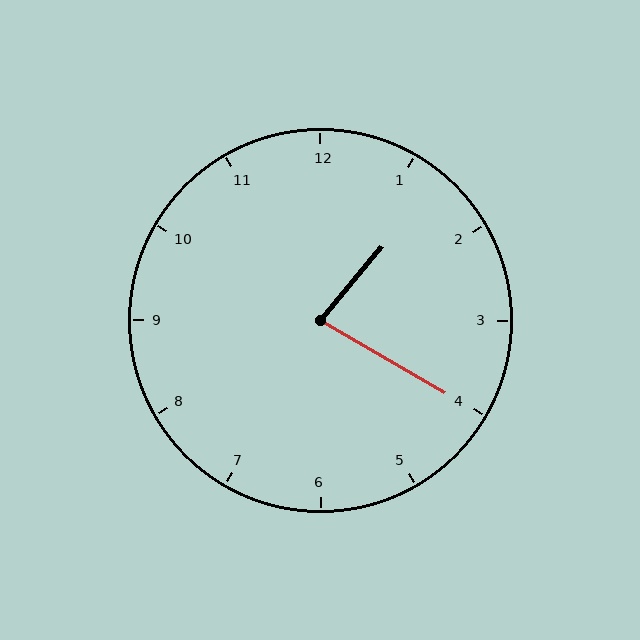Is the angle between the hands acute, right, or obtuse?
It is acute.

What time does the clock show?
1:20.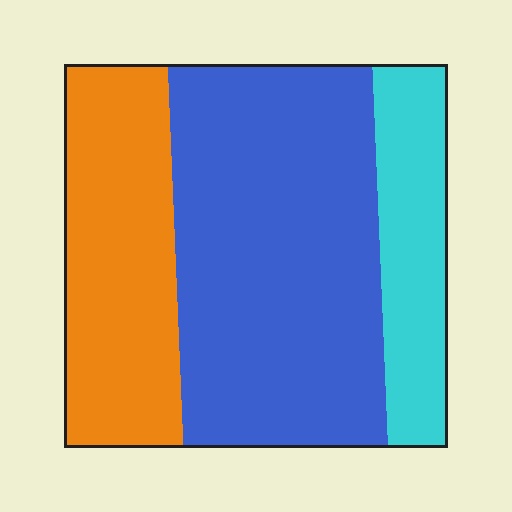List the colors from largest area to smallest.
From largest to smallest: blue, orange, cyan.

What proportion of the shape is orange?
Orange covers roughly 30% of the shape.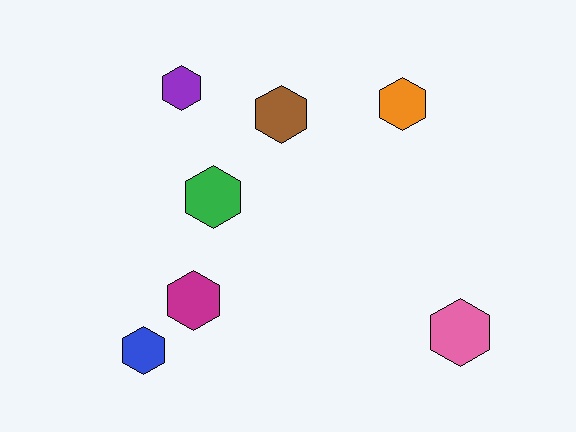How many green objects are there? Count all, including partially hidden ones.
There is 1 green object.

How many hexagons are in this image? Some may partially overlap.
There are 7 hexagons.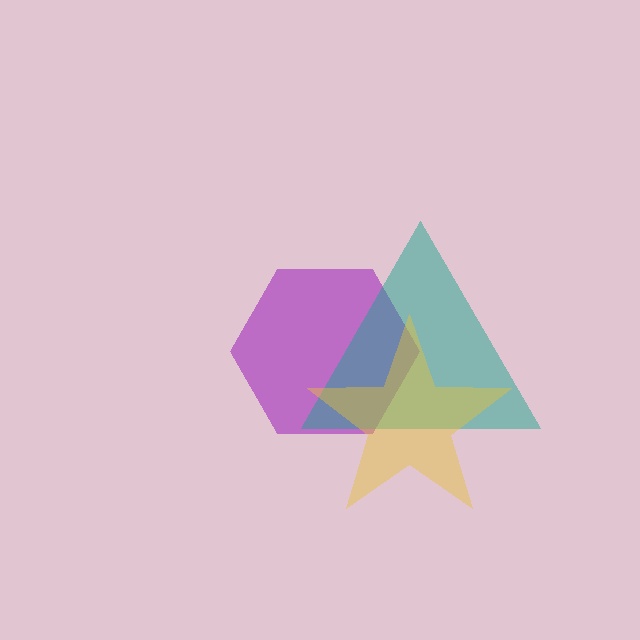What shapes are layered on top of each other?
The layered shapes are: a purple hexagon, a teal triangle, a yellow star.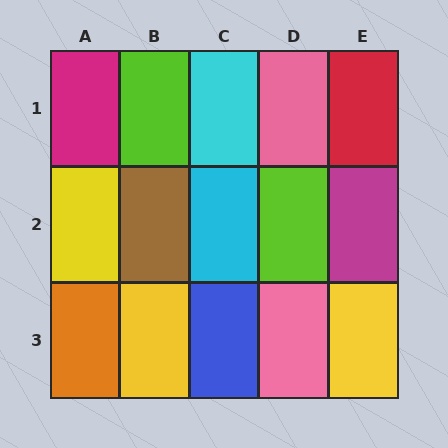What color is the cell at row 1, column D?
Pink.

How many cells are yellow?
3 cells are yellow.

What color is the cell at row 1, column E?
Red.